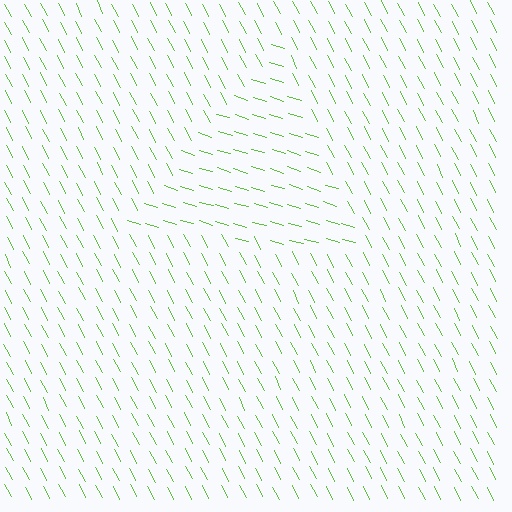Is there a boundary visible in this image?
Yes, there is a texture boundary formed by a change in line orientation.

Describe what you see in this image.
The image is filled with small lime line segments. A triangle region in the image has lines oriented differently from the surrounding lines, creating a visible texture boundary.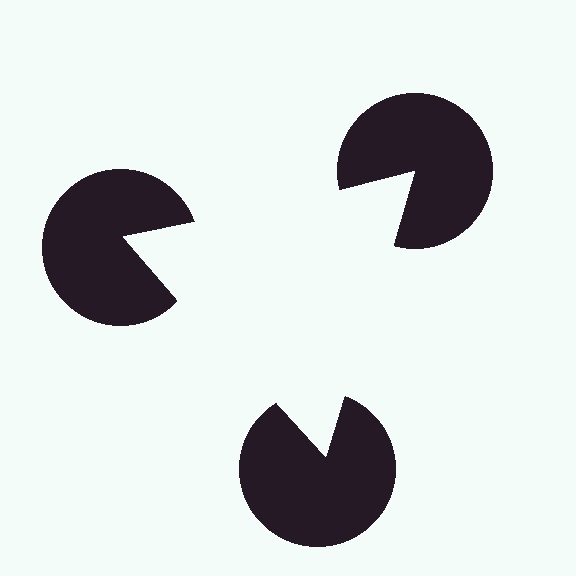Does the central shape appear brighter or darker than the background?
It typically appears slightly brighter than the background, even though no actual brightness change is drawn.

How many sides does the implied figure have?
3 sides.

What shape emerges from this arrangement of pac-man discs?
An illusory triangle — its edges are inferred from the aligned wedge cuts in the pac-man discs, not physically drawn.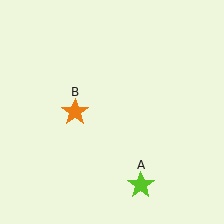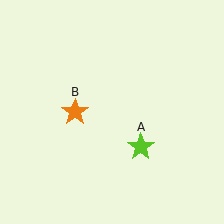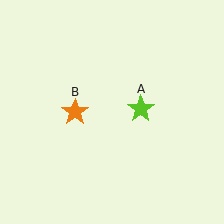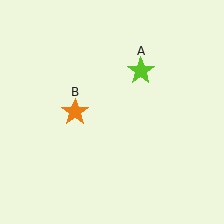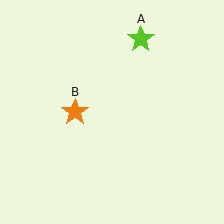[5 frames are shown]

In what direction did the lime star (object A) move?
The lime star (object A) moved up.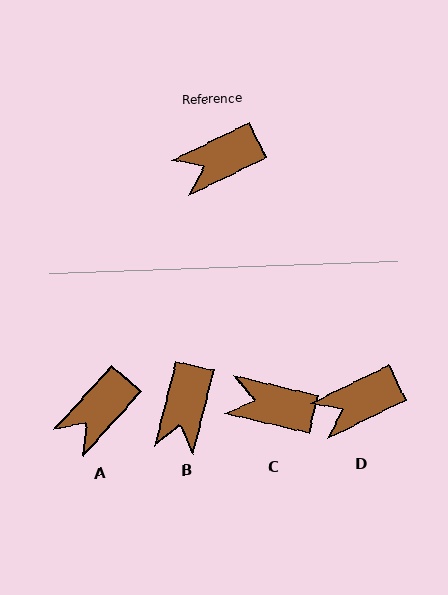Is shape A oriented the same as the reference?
No, it is off by about 22 degrees.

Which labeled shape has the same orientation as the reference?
D.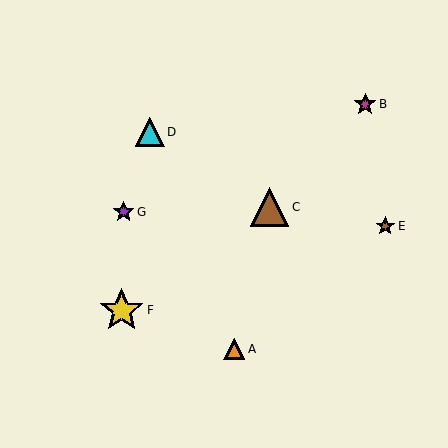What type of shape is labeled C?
Shape C is a brown triangle.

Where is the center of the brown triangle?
The center of the brown triangle is at (270, 207).